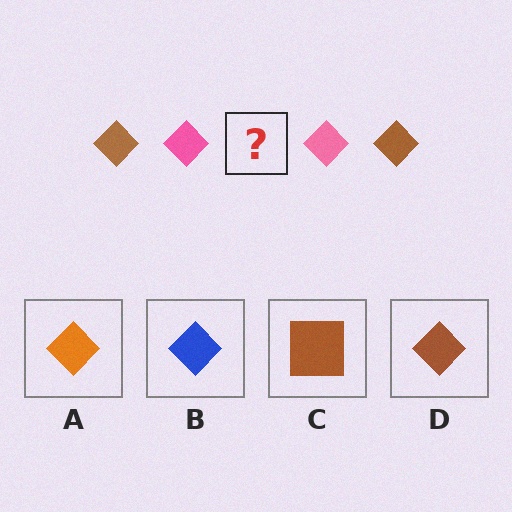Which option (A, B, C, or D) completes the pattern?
D.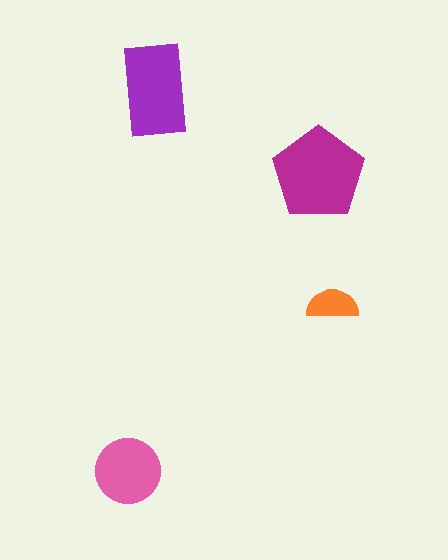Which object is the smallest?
The orange semicircle.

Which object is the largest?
The magenta pentagon.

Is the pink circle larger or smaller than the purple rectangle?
Smaller.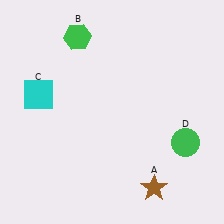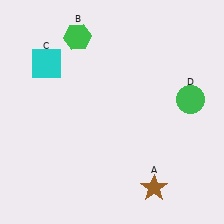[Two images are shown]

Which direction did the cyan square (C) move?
The cyan square (C) moved up.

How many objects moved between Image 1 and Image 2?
2 objects moved between the two images.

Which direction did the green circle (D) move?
The green circle (D) moved up.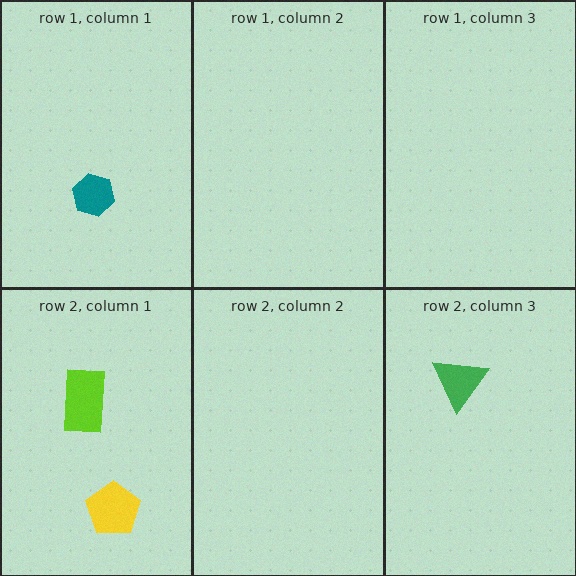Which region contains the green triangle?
The row 2, column 3 region.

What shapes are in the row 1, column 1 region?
The teal hexagon.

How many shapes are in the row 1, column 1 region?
1.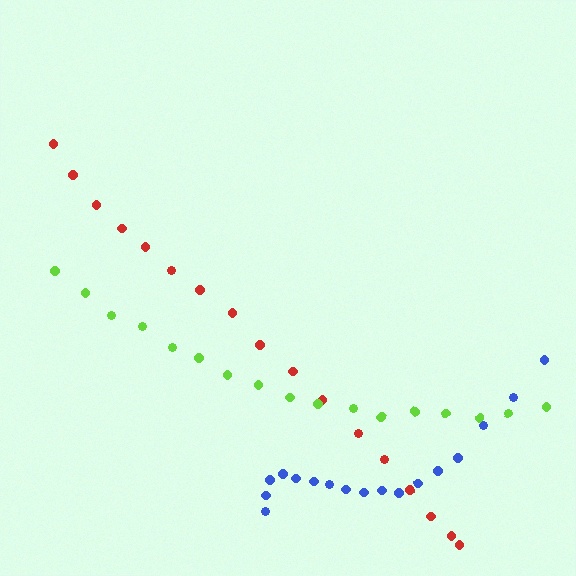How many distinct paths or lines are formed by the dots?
There are 3 distinct paths.